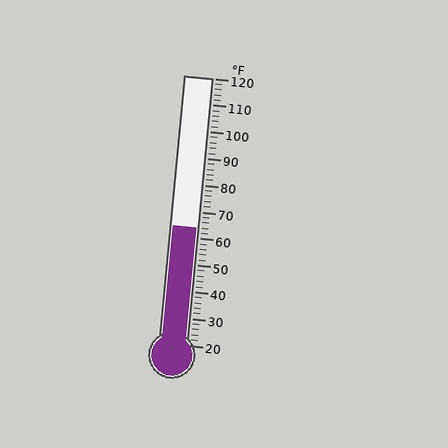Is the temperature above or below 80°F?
The temperature is below 80°F.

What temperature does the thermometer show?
The thermometer shows approximately 64°F.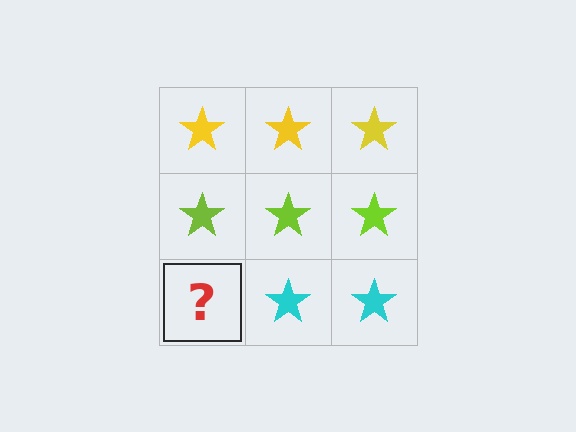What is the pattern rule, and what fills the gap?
The rule is that each row has a consistent color. The gap should be filled with a cyan star.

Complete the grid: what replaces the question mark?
The question mark should be replaced with a cyan star.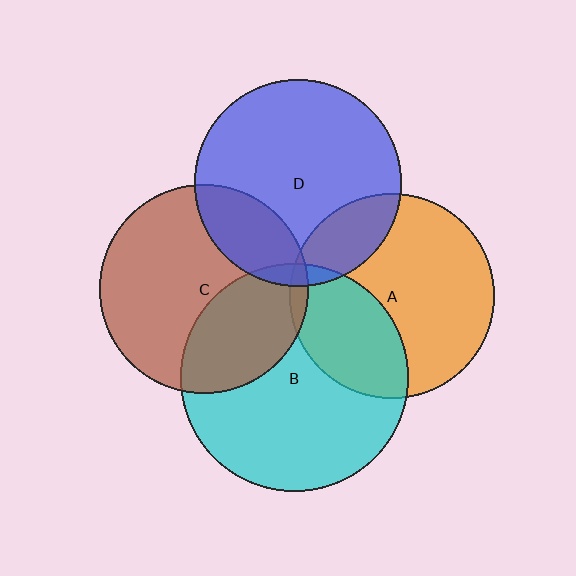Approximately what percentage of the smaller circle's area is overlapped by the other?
Approximately 5%.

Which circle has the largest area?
Circle B (cyan).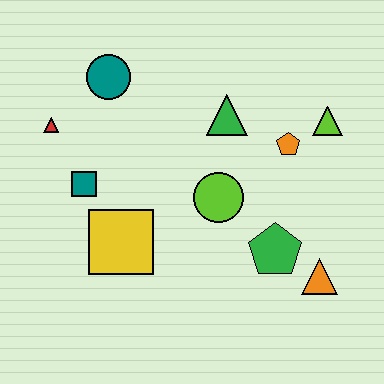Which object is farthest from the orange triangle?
The red triangle is farthest from the orange triangle.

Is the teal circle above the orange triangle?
Yes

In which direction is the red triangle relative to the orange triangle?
The red triangle is to the left of the orange triangle.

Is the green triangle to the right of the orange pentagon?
No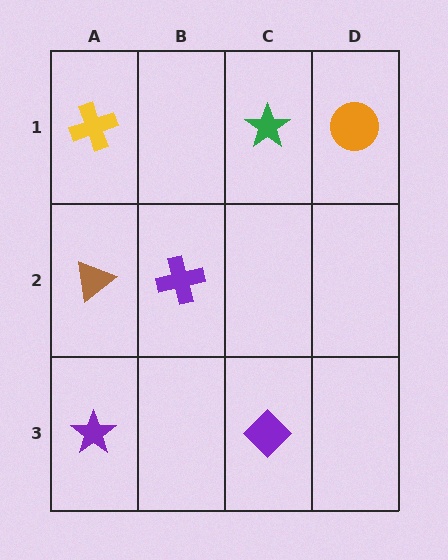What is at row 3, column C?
A purple diamond.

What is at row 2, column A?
A brown triangle.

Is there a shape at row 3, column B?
No, that cell is empty.